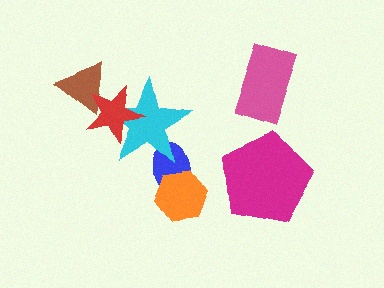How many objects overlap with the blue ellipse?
2 objects overlap with the blue ellipse.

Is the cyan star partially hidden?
Yes, it is partially covered by another shape.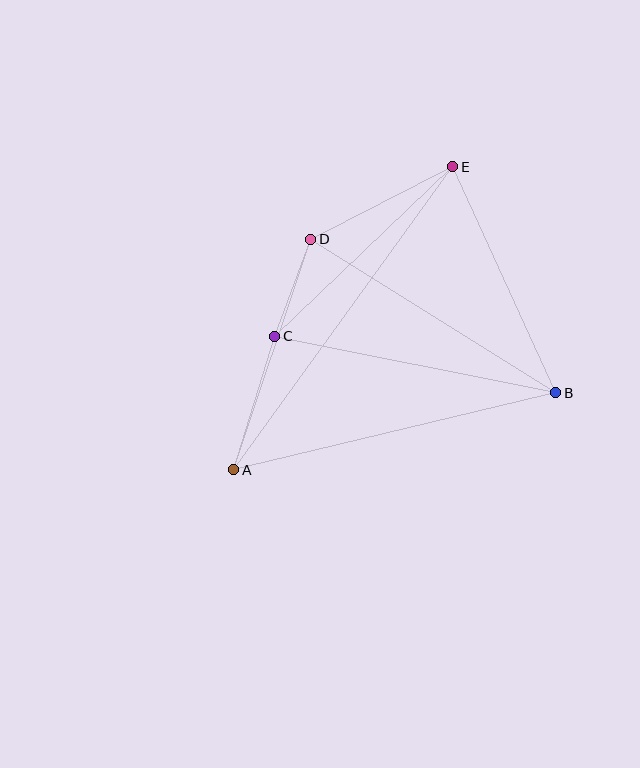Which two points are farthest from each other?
Points A and E are farthest from each other.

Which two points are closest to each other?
Points C and D are closest to each other.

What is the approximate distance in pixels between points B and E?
The distance between B and E is approximately 248 pixels.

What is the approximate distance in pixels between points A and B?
The distance between A and B is approximately 331 pixels.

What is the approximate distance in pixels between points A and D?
The distance between A and D is approximately 243 pixels.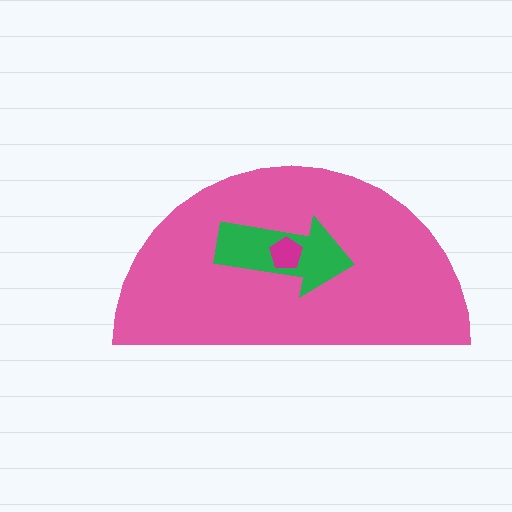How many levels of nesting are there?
3.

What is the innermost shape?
The magenta pentagon.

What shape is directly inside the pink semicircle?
The green arrow.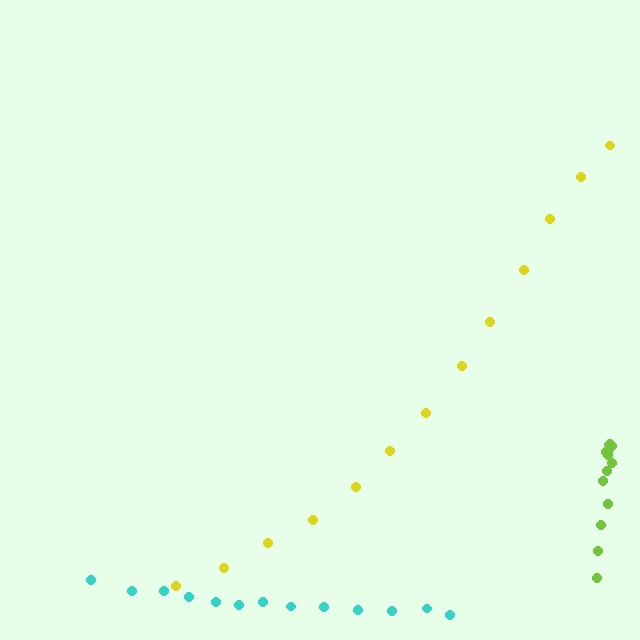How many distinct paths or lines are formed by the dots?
There are 3 distinct paths.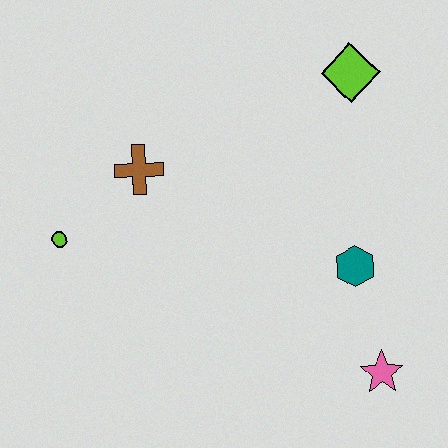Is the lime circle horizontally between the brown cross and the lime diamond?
No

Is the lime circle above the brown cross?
No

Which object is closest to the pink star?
The teal hexagon is closest to the pink star.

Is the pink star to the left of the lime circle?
No